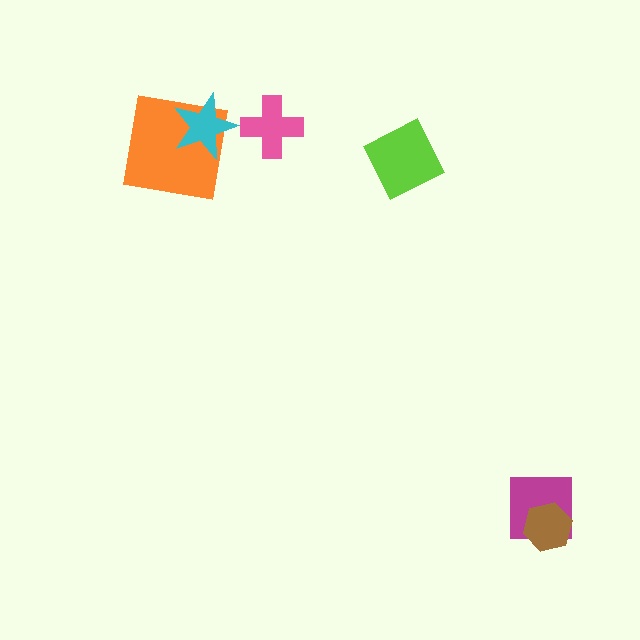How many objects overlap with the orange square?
1 object overlaps with the orange square.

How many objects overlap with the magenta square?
1 object overlaps with the magenta square.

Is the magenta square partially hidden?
Yes, it is partially covered by another shape.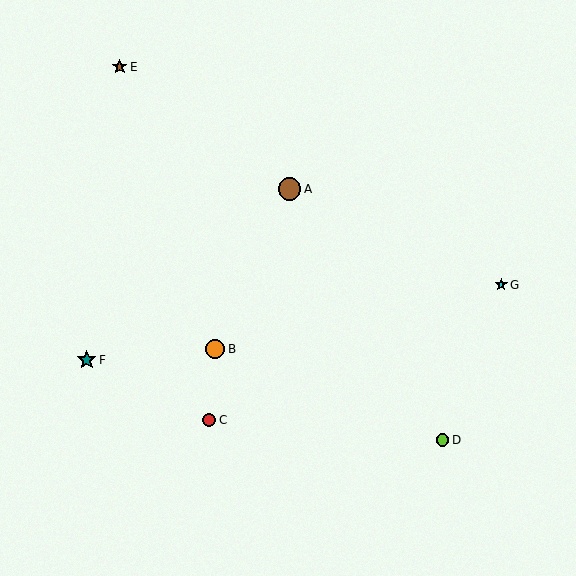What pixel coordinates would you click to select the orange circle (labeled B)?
Click at (215, 349) to select the orange circle B.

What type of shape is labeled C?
Shape C is a red circle.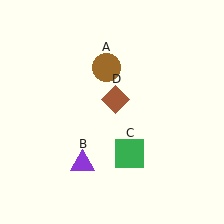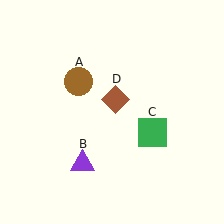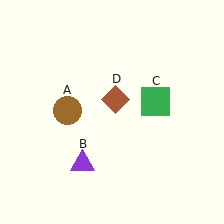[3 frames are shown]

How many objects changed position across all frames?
2 objects changed position: brown circle (object A), green square (object C).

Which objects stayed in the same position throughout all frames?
Purple triangle (object B) and brown diamond (object D) remained stationary.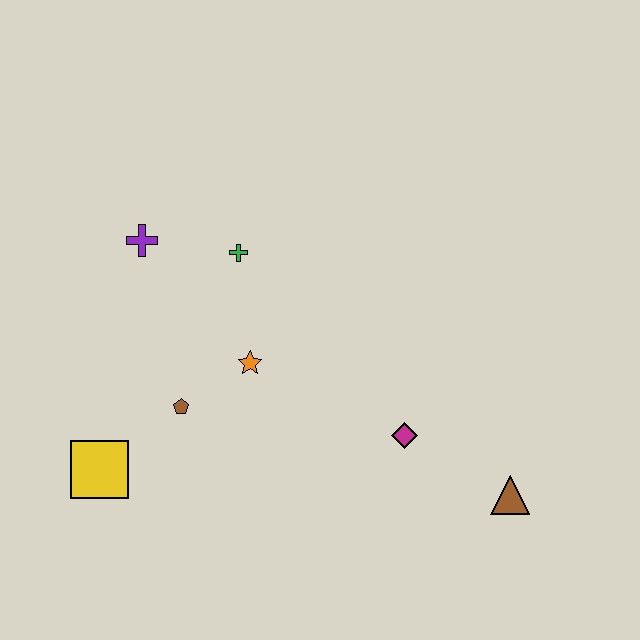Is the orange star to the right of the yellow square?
Yes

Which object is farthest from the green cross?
The brown triangle is farthest from the green cross.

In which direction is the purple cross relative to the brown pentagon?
The purple cross is above the brown pentagon.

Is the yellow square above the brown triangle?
Yes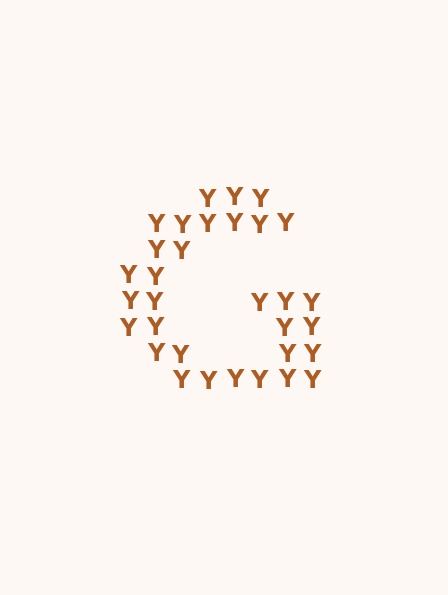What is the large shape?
The large shape is the letter G.